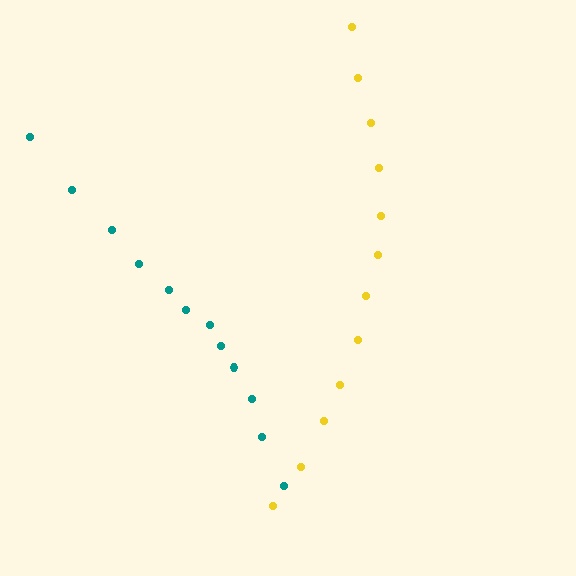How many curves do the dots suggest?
There are 2 distinct paths.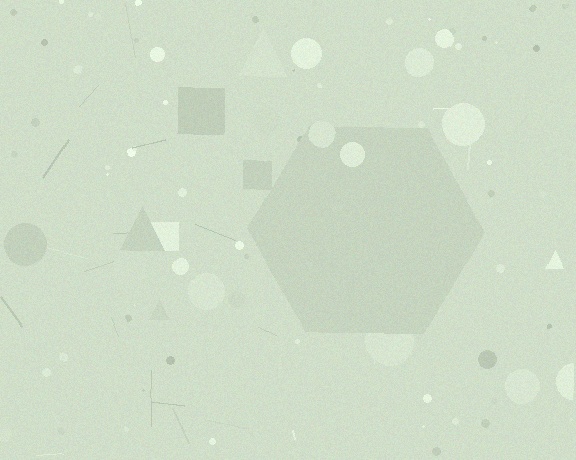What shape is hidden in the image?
A hexagon is hidden in the image.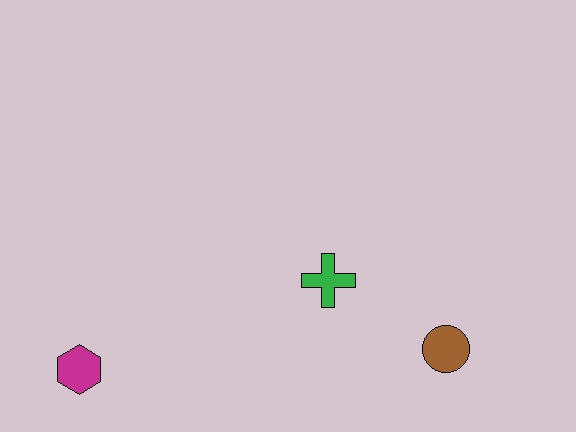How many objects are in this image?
There are 3 objects.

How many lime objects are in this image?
There are no lime objects.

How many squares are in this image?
There are no squares.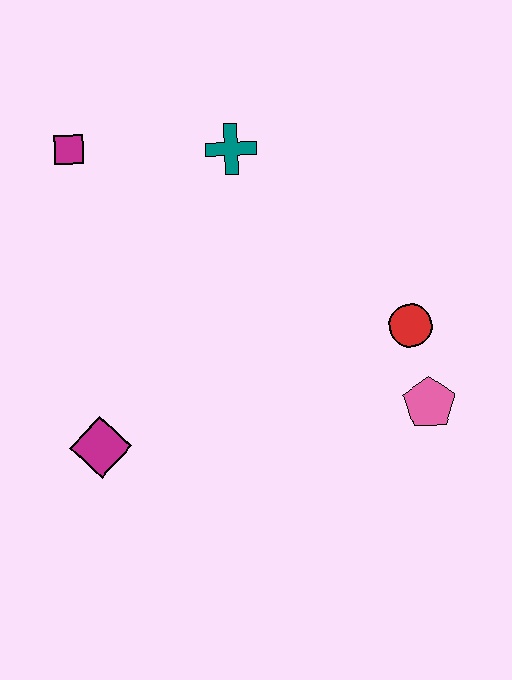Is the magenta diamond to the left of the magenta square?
No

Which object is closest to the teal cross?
The magenta square is closest to the teal cross.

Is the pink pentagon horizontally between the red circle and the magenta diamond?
No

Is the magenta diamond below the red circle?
Yes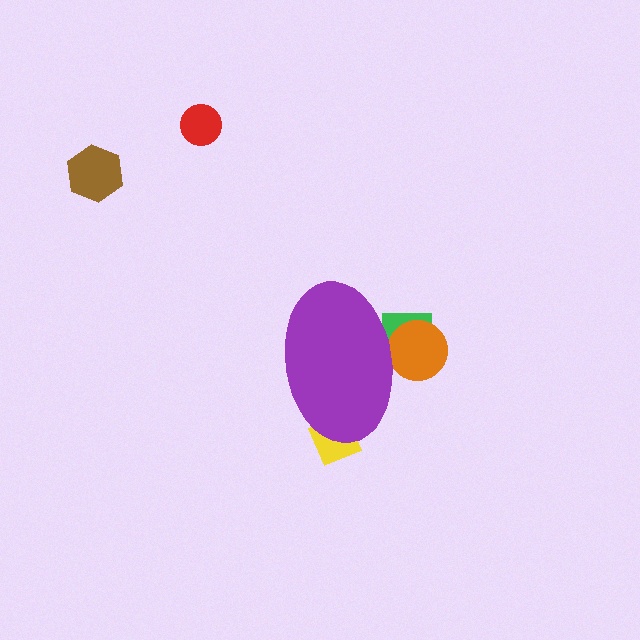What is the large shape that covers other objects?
A purple ellipse.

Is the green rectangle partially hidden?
Yes, the green rectangle is partially hidden behind the purple ellipse.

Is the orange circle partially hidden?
Yes, the orange circle is partially hidden behind the purple ellipse.